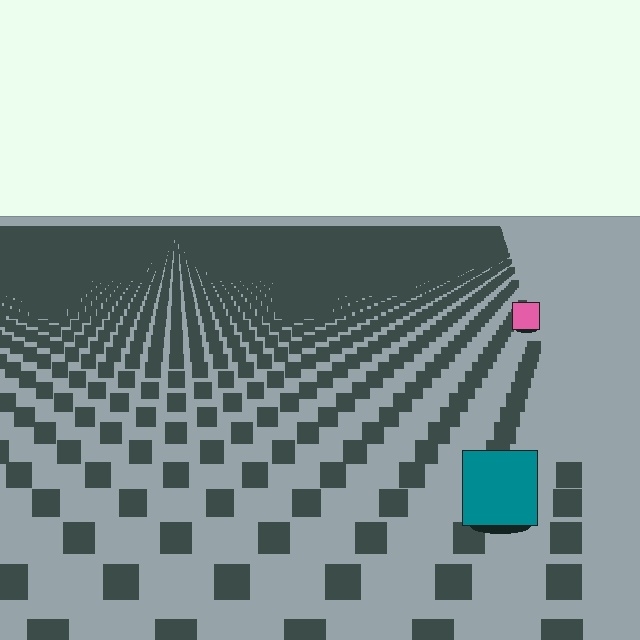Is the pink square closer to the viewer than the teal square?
No. The teal square is closer — you can tell from the texture gradient: the ground texture is coarser near it.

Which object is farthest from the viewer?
The pink square is farthest from the viewer. It appears smaller and the ground texture around it is denser.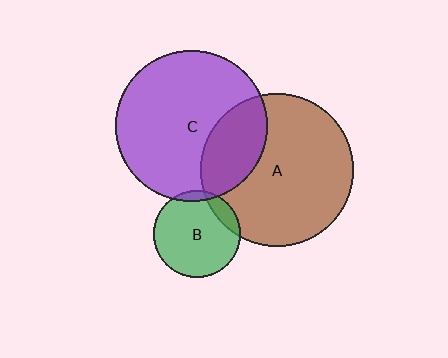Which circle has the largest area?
Circle A (brown).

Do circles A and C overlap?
Yes.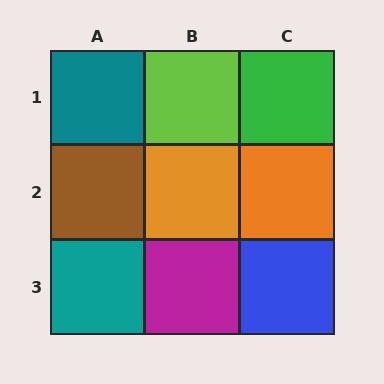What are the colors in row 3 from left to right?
Teal, magenta, blue.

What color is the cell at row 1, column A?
Teal.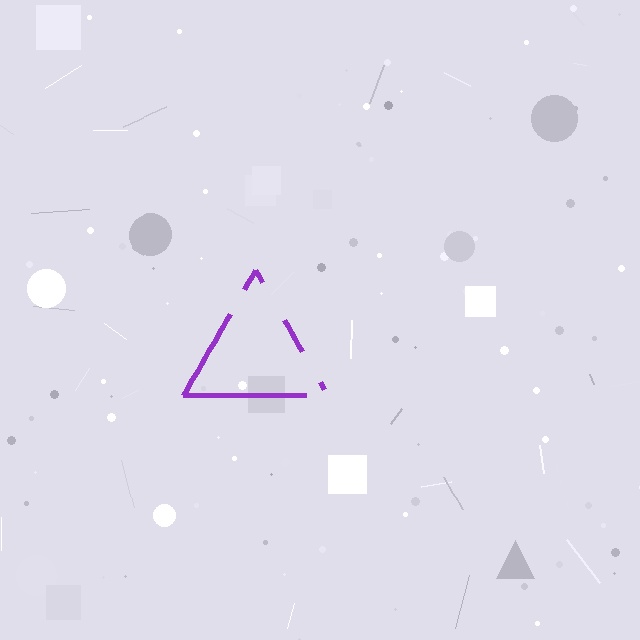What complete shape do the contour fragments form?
The contour fragments form a triangle.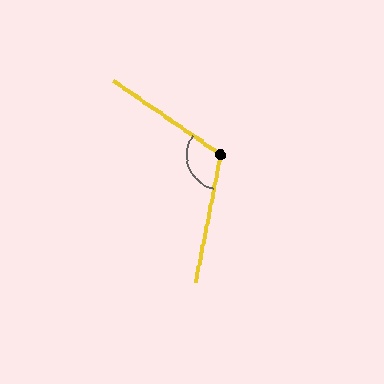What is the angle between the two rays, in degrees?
Approximately 114 degrees.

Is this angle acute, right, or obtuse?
It is obtuse.